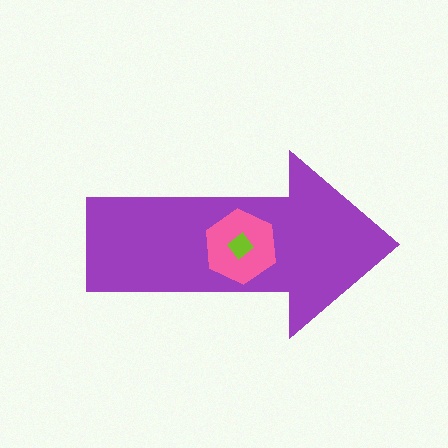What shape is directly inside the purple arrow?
The pink hexagon.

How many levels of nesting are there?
3.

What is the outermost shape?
The purple arrow.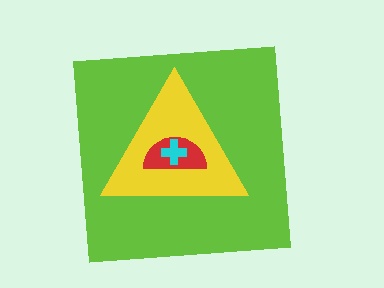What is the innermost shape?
The cyan cross.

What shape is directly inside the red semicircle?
The cyan cross.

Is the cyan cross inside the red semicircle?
Yes.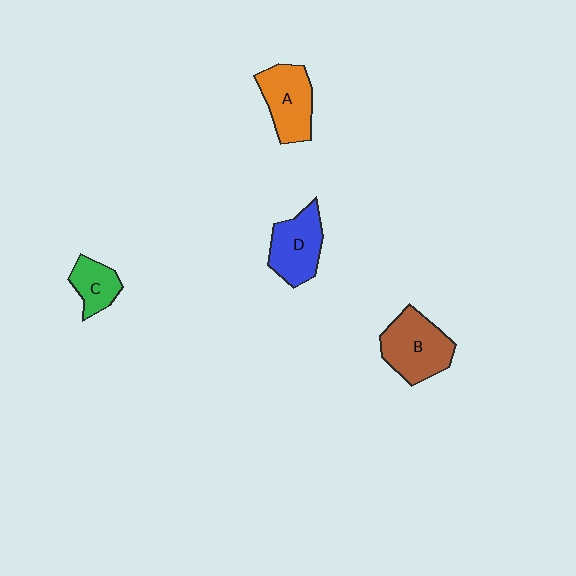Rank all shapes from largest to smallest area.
From largest to smallest: B (brown), A (orange), D (blue), C (green).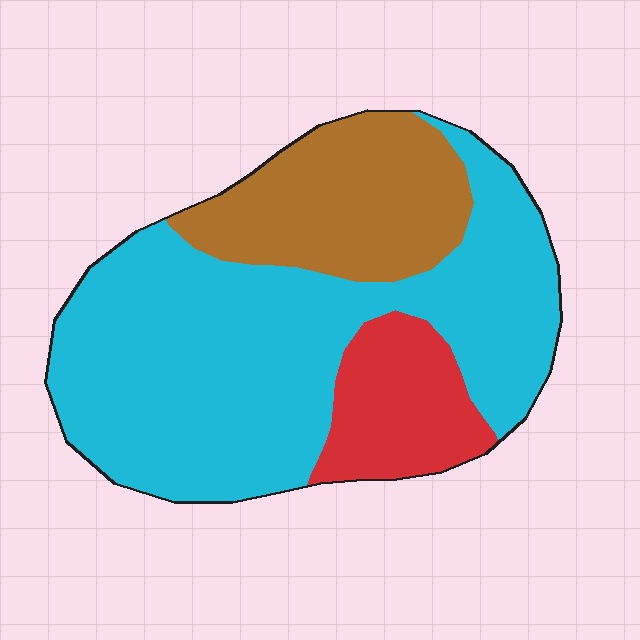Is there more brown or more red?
Brown.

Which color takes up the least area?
Red, at roughly 15%.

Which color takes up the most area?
Cyan, at roughly 60%.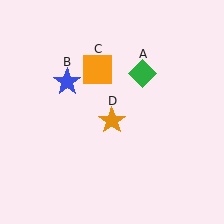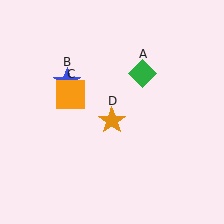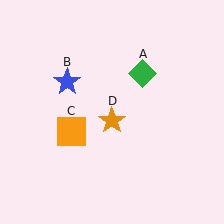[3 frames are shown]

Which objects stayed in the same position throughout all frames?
Green diamond (object A) and blue star (object B) and orange star (object D) remained stationary.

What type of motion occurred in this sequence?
The orange square (object C) rotated counterclockwise around the center of the scene.